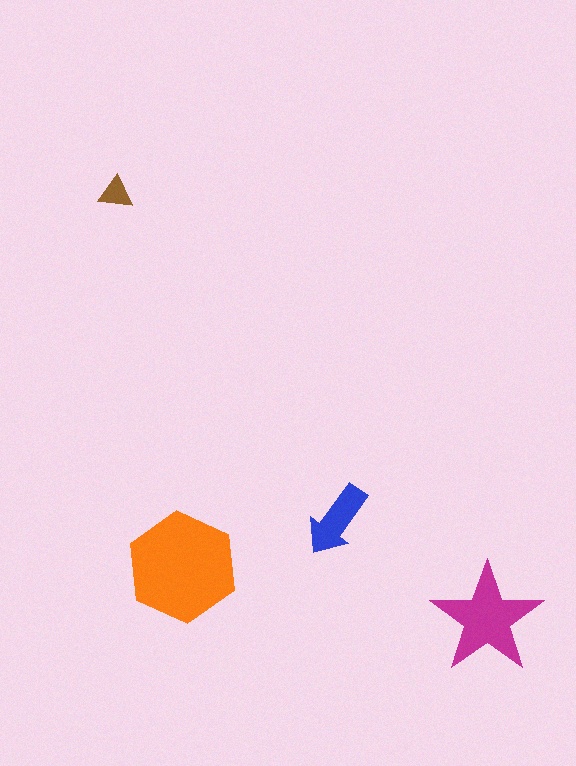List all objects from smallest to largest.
The brown triangle, the blue arrow, the magenta star, the orange hexagon.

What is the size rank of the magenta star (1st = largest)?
2nd.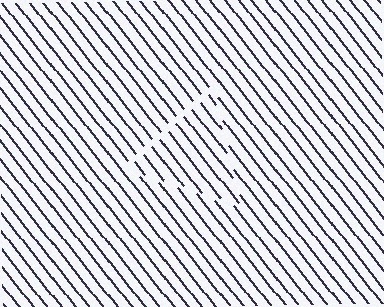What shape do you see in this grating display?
An illusory triangle. The interior of the shape contains the same grating, shifted by half a period — the contour is defined by the phase discontinuity where line-ends from the inner and outer gratings abut.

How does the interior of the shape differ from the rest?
The interior of the shape contains the same grating, shifted by half a period — the contour is defined by the phase discontinuity where line-ends from the inner and outer gratings abut.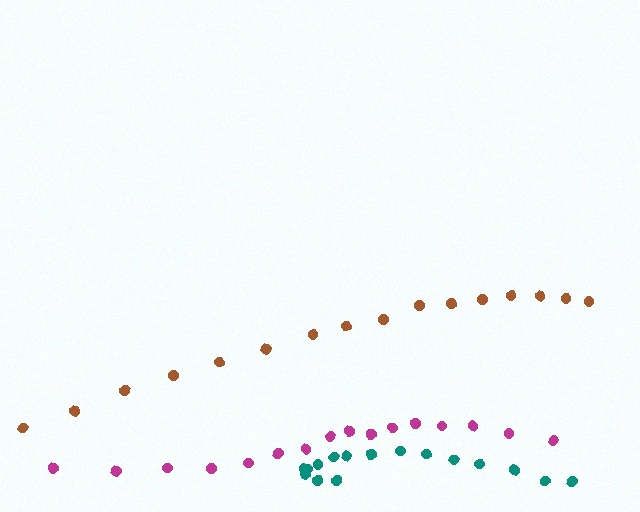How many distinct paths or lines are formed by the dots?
There are 3 distinct paths.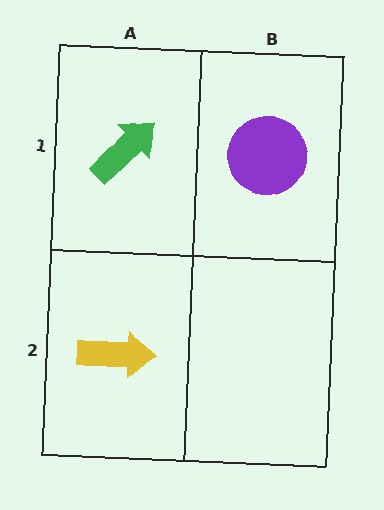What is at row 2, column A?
A yellow arrow.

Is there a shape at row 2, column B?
No, that cell is empty.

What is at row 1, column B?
A purple circle.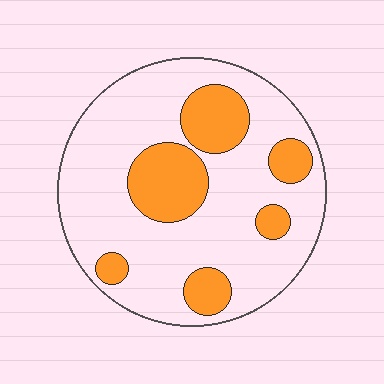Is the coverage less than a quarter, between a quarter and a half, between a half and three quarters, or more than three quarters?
Between a quarter and a half.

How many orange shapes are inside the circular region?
6.